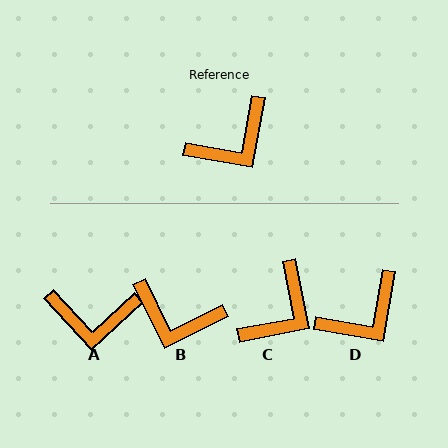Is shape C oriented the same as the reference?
No, it is off by about 21 degrees.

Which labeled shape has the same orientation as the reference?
D.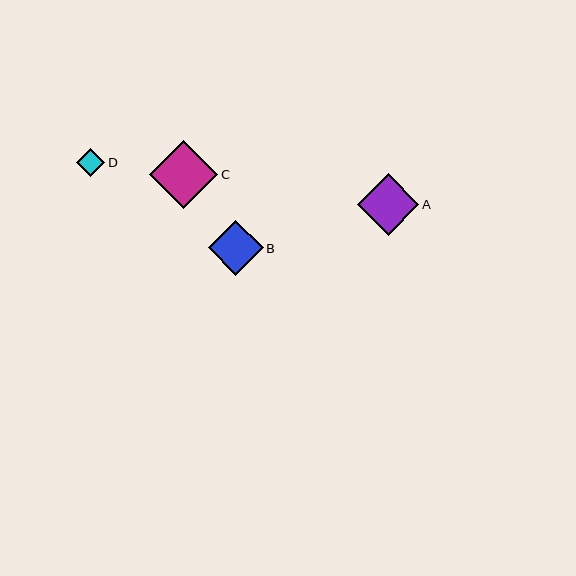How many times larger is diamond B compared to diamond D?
Diamond B is approximately 1.9 times the size of diamond D.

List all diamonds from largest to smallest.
From largest to smallest: C, A, B, D.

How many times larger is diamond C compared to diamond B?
Diamond C is approximately 1.2 times the size of diamond B.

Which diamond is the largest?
Diamond C is the largest with a size of approximately 68 pixels.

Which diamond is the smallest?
Diamond D is the smallest with a size of approximately 29 pixels.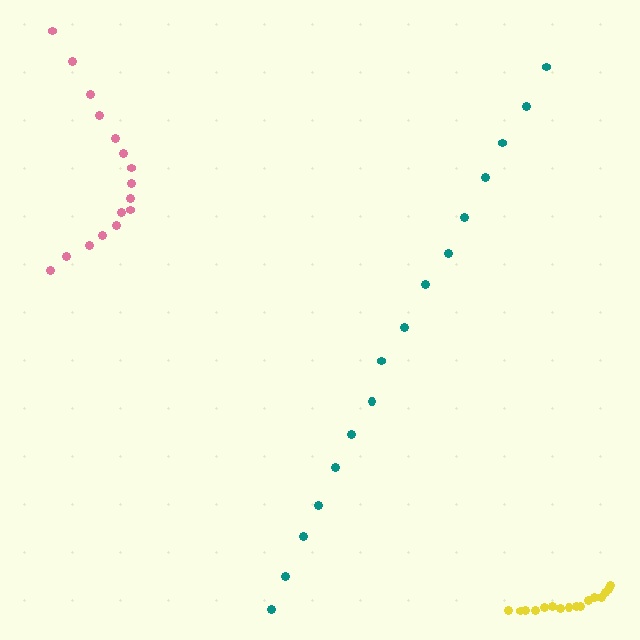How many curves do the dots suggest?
There are 3 distinct paths.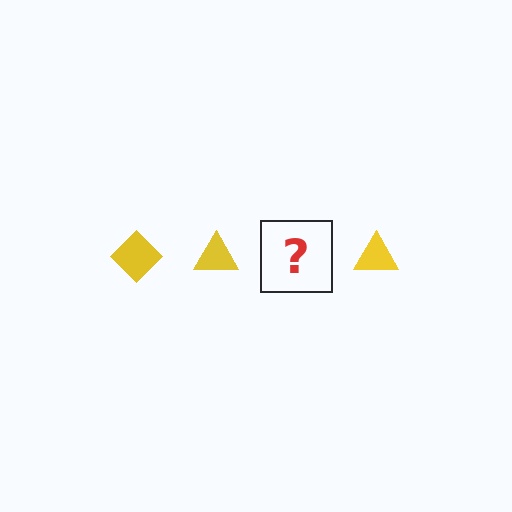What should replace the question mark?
The question mark should be replaced with a yellow diamond.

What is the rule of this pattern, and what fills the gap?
The rule is that the pattern cycles through diamond, triangle shapes in yellow. The gap should be filled with a yellow diamond.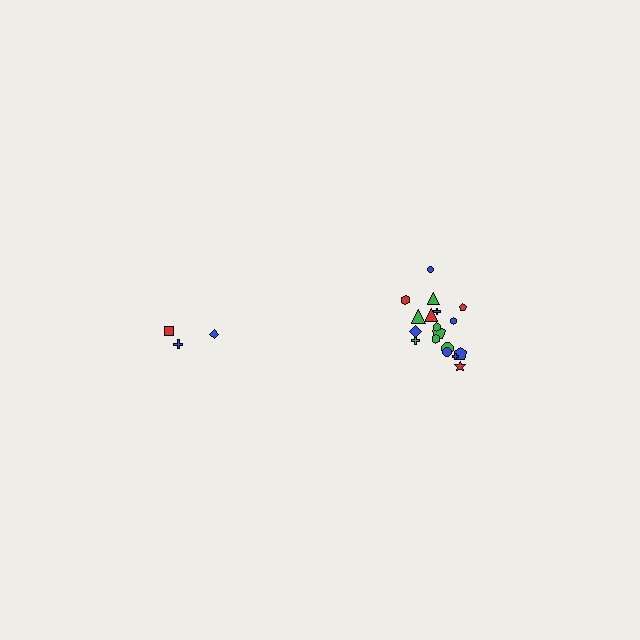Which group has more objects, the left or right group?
The right group.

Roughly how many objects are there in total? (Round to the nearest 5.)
Roughly 20 objects in total.